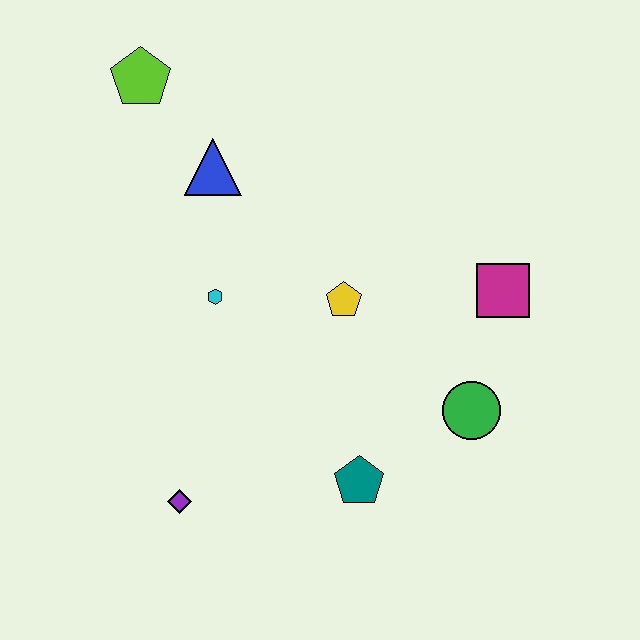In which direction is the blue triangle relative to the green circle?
The blue triangle is to the left of the green circle.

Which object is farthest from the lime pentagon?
The green circle is farthest from the lime pentagon.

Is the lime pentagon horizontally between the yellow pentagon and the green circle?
No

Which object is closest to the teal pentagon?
The green circle is closest to the teal pentagon.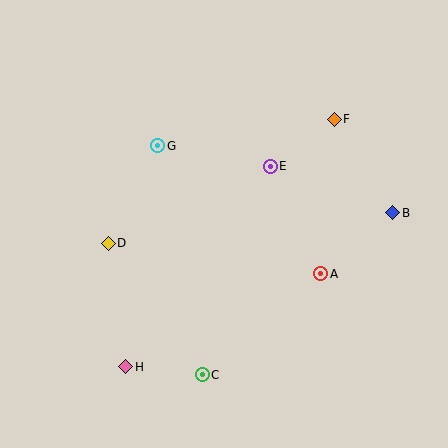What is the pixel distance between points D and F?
The distance between D and F is 257 pixels.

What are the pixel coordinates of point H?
Point H is at (126, 367).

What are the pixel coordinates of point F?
Point F is at (334, 119).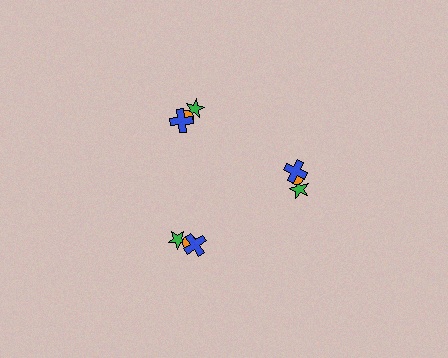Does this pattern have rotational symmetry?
Yes, this pattern has 3-fold rotational symmetry. It looks the same after rotating 120 degrees around the center.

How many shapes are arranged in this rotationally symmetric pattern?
There are 9 shapes, arranged in 3 groups of 3.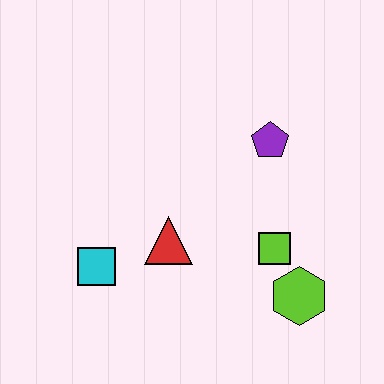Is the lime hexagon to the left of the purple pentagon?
No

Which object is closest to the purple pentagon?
The lime square is closest to the purple pentagon.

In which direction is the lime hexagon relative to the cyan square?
The lime hexagon is to the right of the cyan square.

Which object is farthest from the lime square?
The cyan square is farthest from the lime square.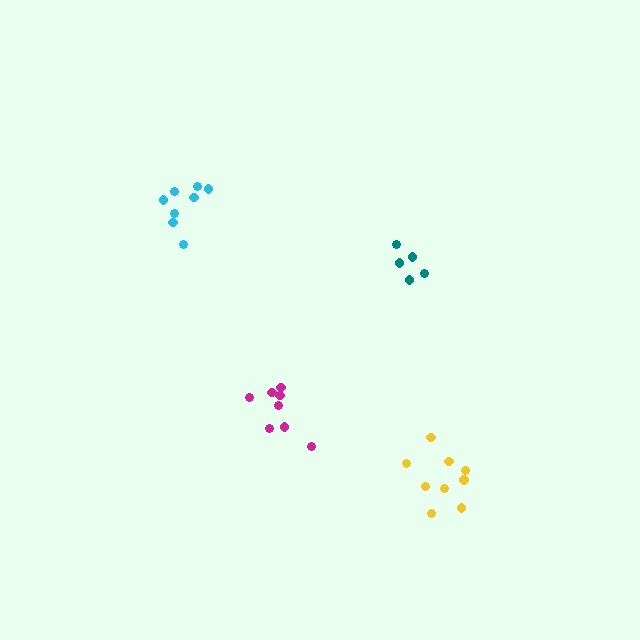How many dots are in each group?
Group 1: 8 dots, Group 2: 8 dots, Group 3: 5 dots, Group 4: 9 dots (30 total).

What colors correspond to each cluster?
The clusters are colored: cyan, magenta, teal, yellow.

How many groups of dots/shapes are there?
There are 4 groups.